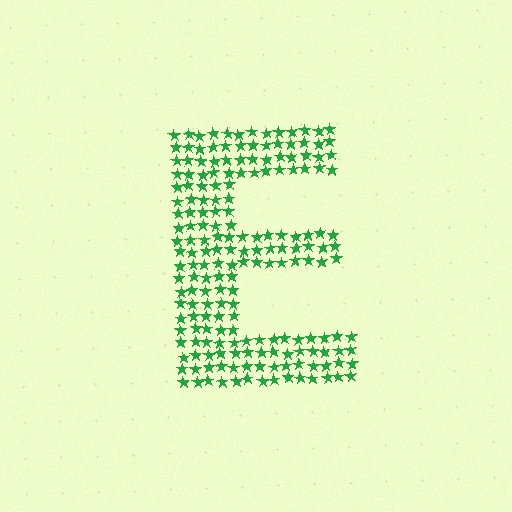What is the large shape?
The large shape is the letter E.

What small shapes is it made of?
It is made of small stars.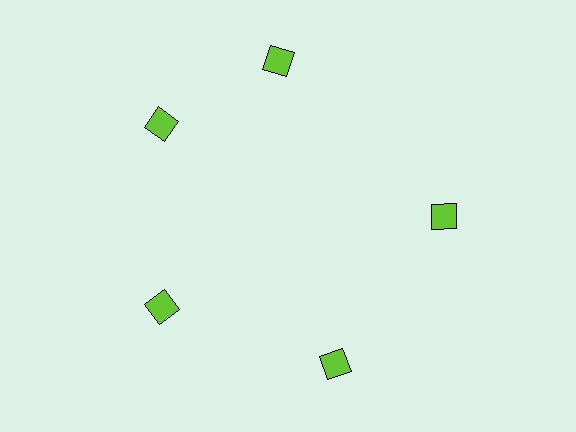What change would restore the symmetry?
The symmetry would be restored by rotating it back into even spacing with its neighbors so that all 5 squares sit at equal angles and equal distance from the center.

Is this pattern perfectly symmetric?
No. The 5 lime squares are arranged in a ring, but one element near the 1 o'clock position is rotated out of alignment along the ring, breaking the 5-fold rotational symmetry.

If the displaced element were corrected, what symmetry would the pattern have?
It would have 5-fold rotational symmetry — the pattern would map onto itself every 72 degrees.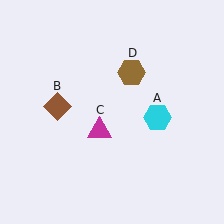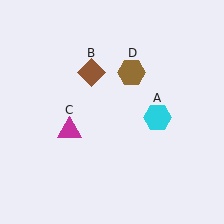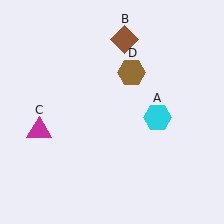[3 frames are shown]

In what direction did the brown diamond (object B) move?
The brown diamond (object B) moved up and to the right.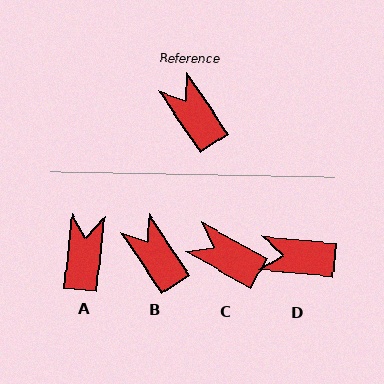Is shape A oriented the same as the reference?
No, it is off by about 40 degrees.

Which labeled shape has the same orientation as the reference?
B.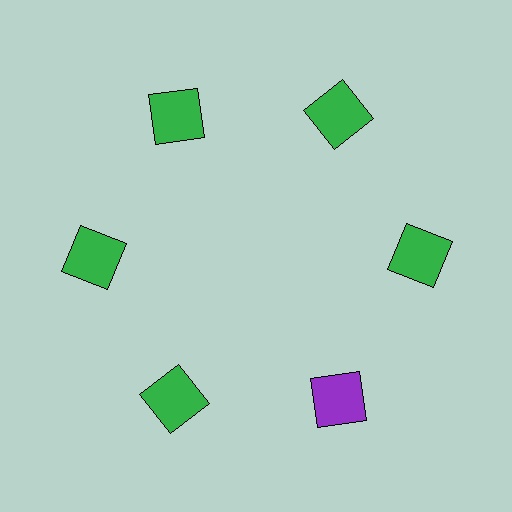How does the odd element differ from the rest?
It has a different color: purple instead of green.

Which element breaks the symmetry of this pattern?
The purple square at roughly the 5 o'clock position breaks the symmetry. All other shapes are green squares.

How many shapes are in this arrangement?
There are 6 shapes arranged in a ring pattern.